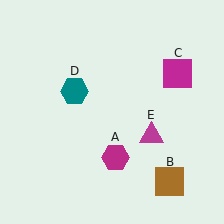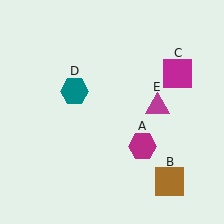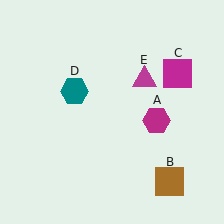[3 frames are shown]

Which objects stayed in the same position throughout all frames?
Brown square (object B) and magenta square (object C) and teal hexagon (object D) remained stationary.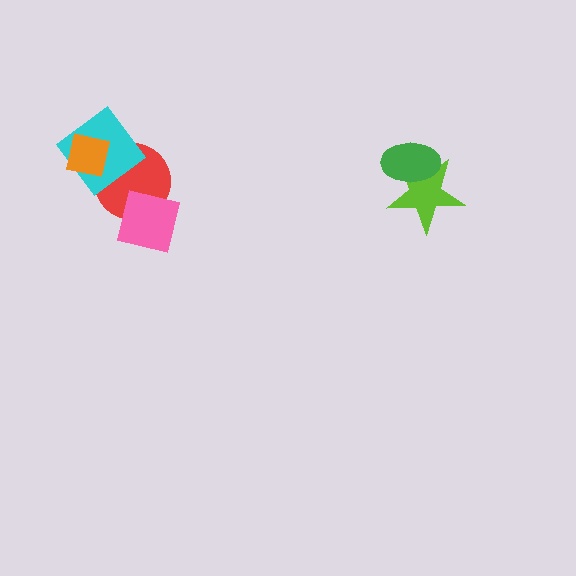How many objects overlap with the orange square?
2 objects overlap with the orange square.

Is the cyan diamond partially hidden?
Yes, it is partially covered by another shape.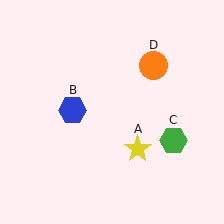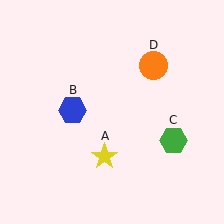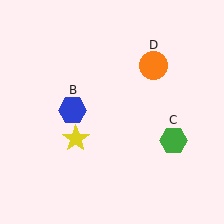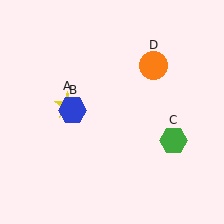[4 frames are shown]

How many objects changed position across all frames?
1 object changed position: yellow star (object A).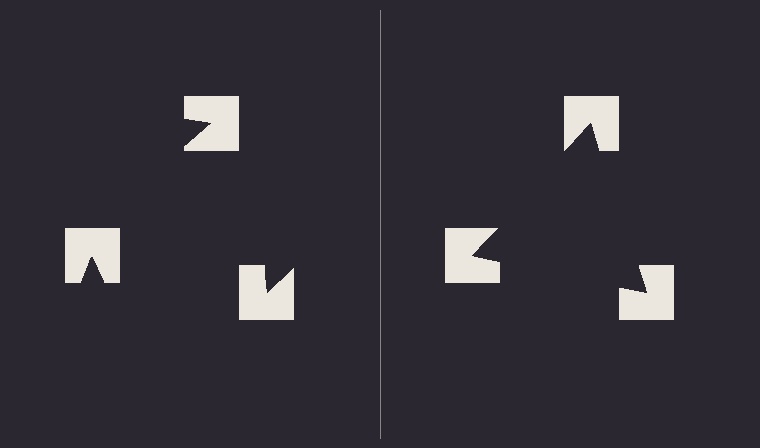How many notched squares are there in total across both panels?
6 — 3 on each side.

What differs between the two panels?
The notched squares are positioned identically on both sides; only the wedge orientations differ. On the right they align to a triangle; on the left they are misaligned.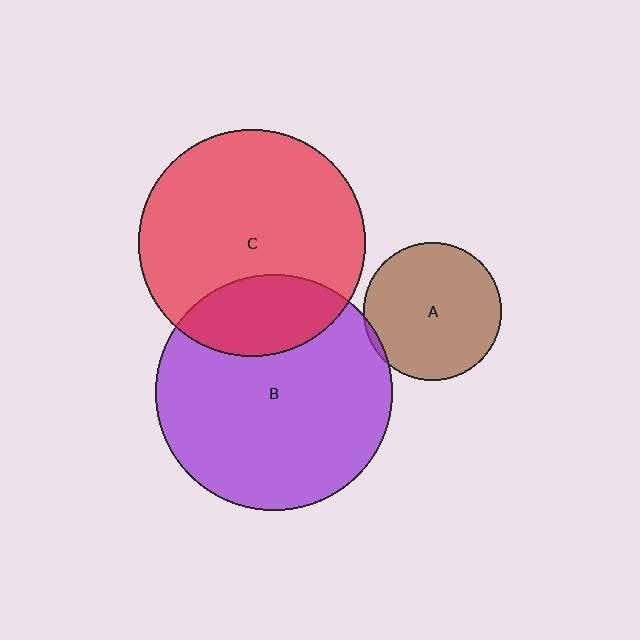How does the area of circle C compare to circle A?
Approximately 2.7 times.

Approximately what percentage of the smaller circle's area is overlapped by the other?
Approximately 5%.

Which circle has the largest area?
Circle B (purple).